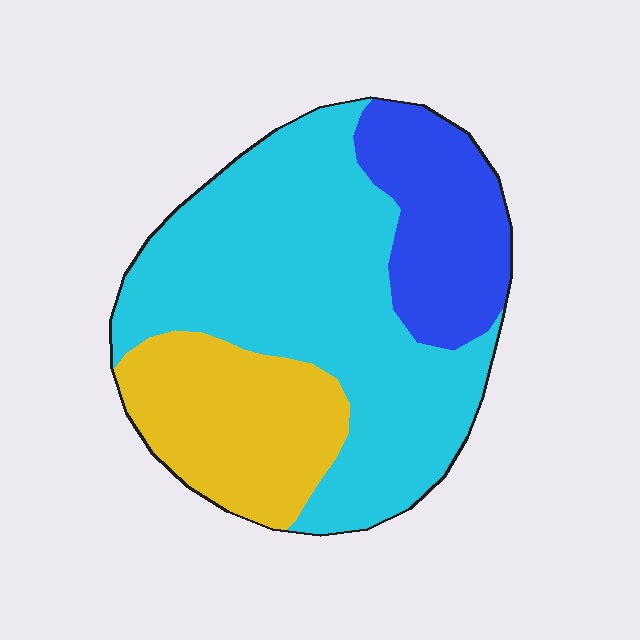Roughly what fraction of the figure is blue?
Blue covers about 20% of the figure.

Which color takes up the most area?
Cyan, at roughly 55%.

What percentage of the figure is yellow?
Yellow covers 24% of the figure.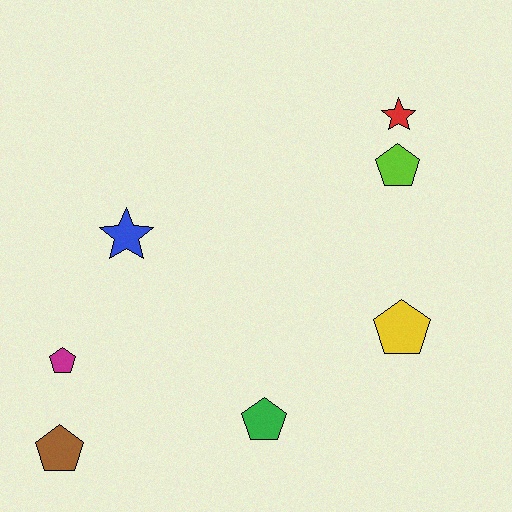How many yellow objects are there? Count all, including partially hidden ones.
There is 1 yellow object.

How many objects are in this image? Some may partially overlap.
There are 7 objects.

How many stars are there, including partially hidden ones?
There are 2 stars.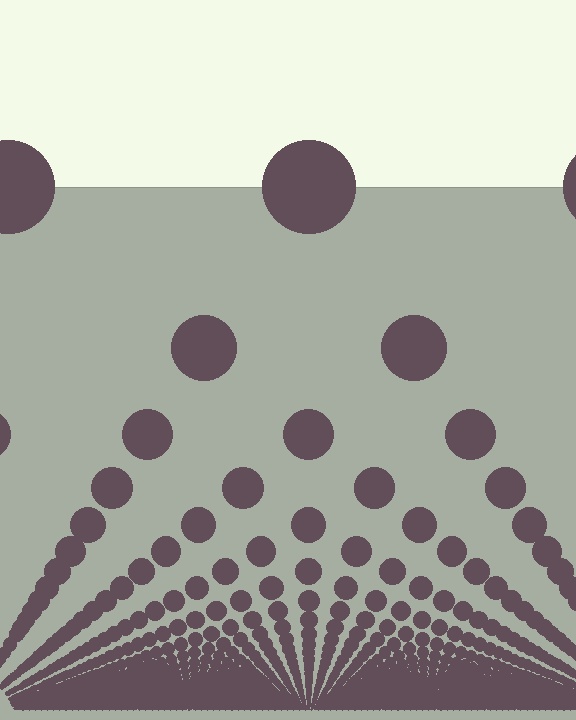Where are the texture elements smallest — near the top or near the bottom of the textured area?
Near the bottom.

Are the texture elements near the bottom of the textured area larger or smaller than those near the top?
Smaller. The gradient is inverted — elements near the bottom are smaller and denser.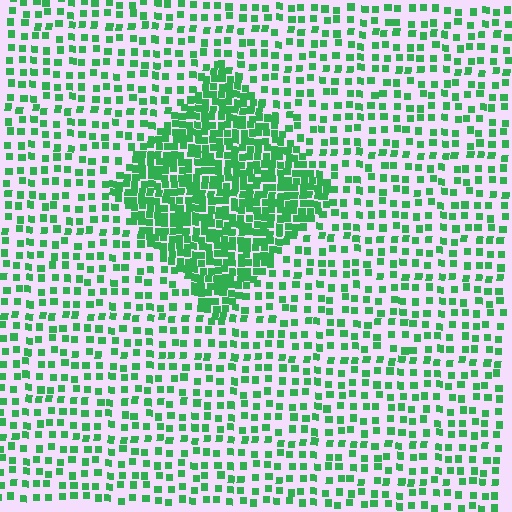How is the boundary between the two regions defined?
The boundary is defined by a change in element density (approximately 2.5x ratio). All elements are the same color, size, and shape.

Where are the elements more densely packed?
The elements are more densely packed inside the diamond boundary.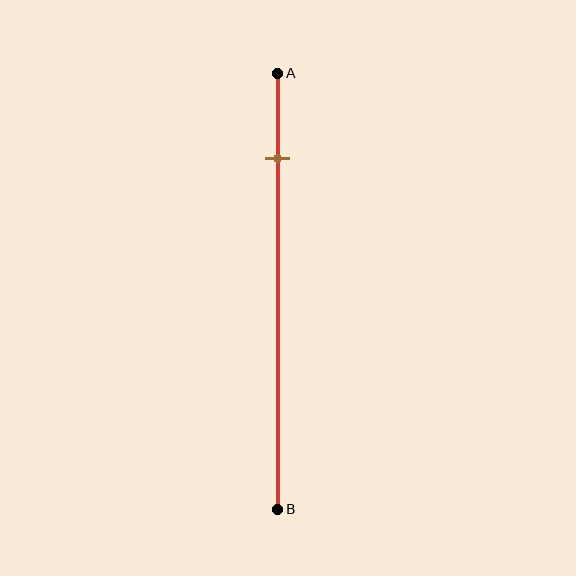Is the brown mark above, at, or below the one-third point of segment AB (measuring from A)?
The brown mark is above the one-third point of segment AB.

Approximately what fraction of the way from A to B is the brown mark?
The brown mark is approximately 20% of the way from A to B.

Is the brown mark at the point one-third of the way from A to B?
No, the mark is at about 20% from A, not at the 33% one-third point.